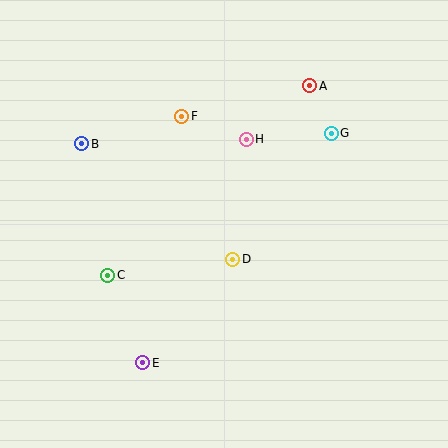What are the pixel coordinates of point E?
Point E is at (143, 363).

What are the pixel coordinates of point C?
Point C is at (108, 275).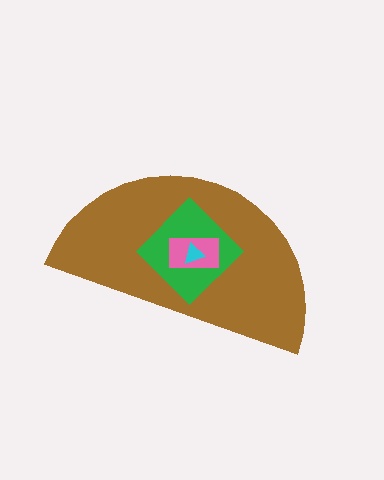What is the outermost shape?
The brown semicircle.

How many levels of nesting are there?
4.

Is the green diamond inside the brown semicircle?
Yes.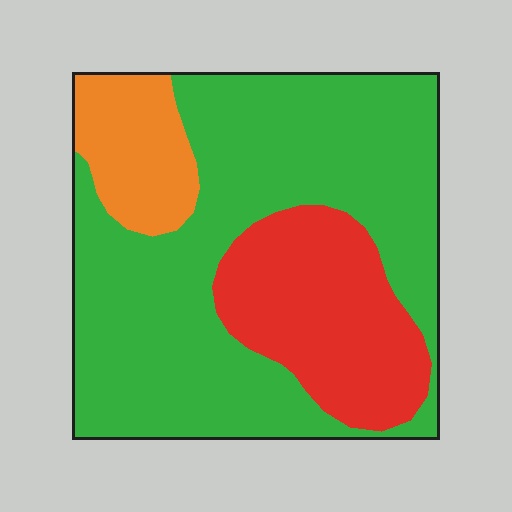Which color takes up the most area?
Green, at roughly 65%.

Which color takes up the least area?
Orange, at roughly 10%.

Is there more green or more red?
Green.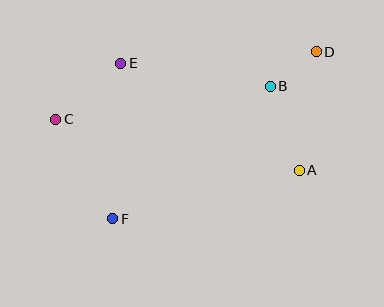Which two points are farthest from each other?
Points C and D are farthest from each other.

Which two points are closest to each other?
Points B and D are closest to each other.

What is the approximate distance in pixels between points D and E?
The distance between D and E is approximately 196 pixels.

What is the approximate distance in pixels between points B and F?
The distance between B and F is approximately 206 pixels.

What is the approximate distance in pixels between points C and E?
The distance between C and E is approximately 86 pixels.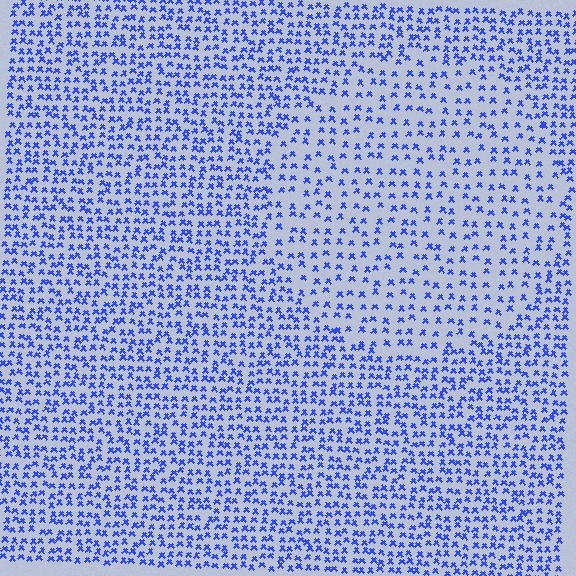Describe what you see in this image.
The image contains small blue elements arranged at two different densities. A circle-shaped region is visible where the elements are less densely packed than the surrounding area.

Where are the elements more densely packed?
The elements are more densely packed outside the circle boundary.